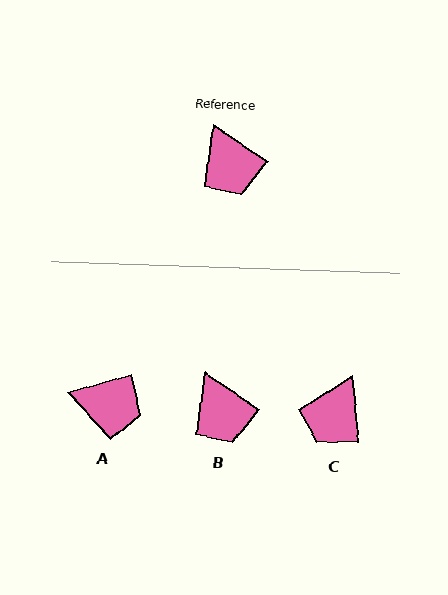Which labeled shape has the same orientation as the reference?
B.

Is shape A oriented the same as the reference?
No, it is off by about 50 degrees.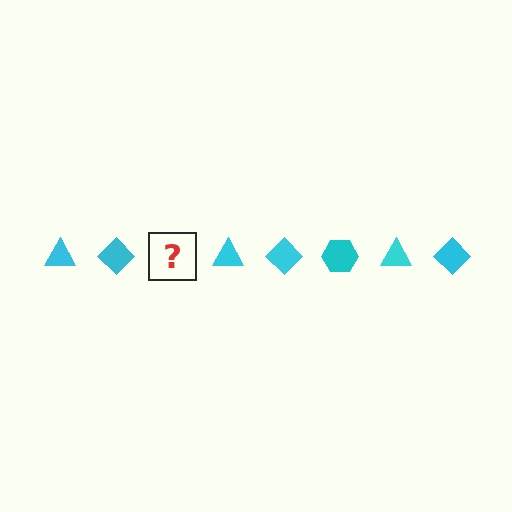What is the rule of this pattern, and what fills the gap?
The rule is that the pattern cycles through triangle, diamond, hexagon shapes in cyan. The gap should be filled with a cyan hexagon.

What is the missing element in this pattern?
The missing element is a cyan hexagon.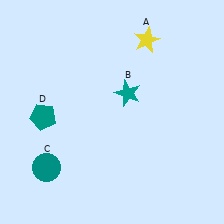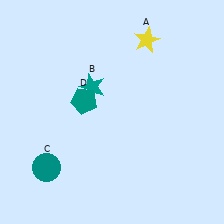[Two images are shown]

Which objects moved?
The objects that moved are: the teal star (B), the teal pentagon (D).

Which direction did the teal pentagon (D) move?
The teal pentagon (D) moved right.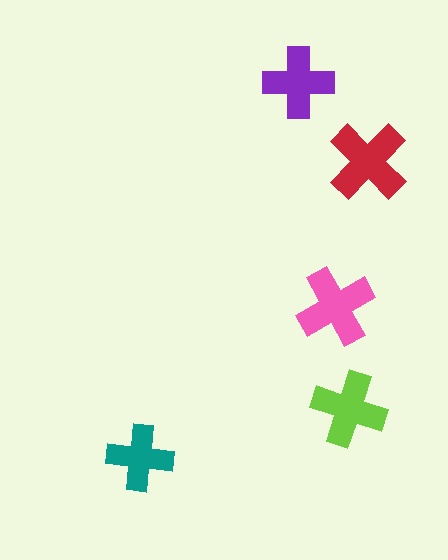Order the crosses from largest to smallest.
the red one, the pink one, the lime one, the purple one, the teal one.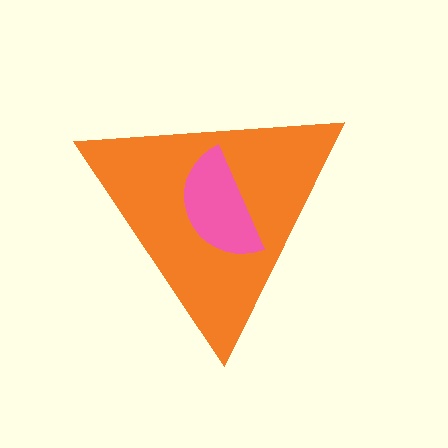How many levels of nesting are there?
2.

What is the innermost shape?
The pink semicircle.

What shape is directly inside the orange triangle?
The pink semicircle.